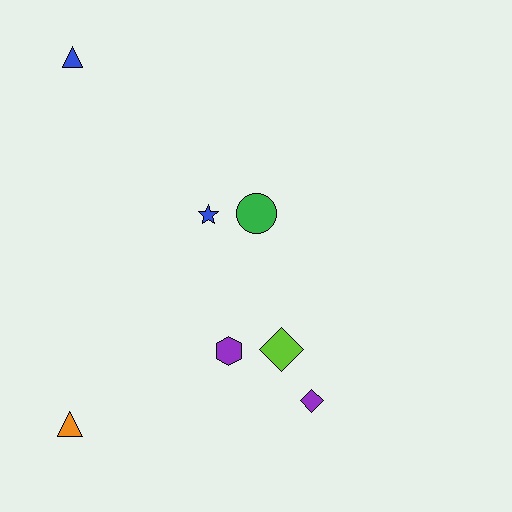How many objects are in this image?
There are 7 objects.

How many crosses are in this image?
There are no crosses.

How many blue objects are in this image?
There are 2 blue objects.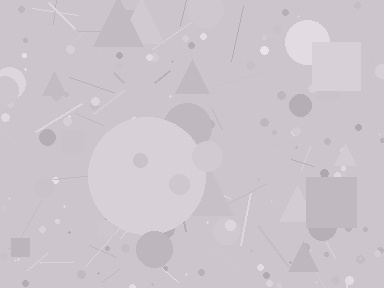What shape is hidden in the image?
A circle is hidden in the image.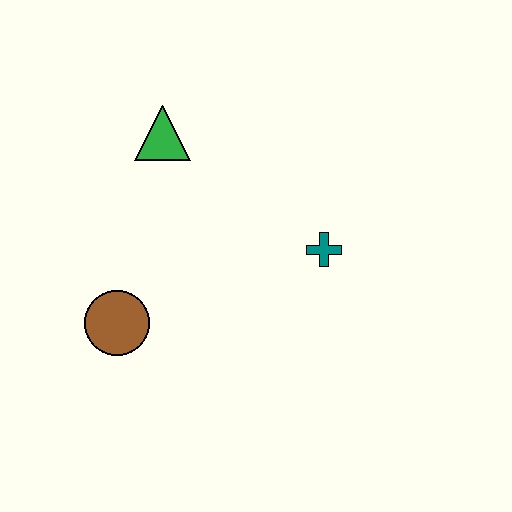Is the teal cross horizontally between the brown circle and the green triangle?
No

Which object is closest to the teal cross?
The green triangle is closest to the teal cross.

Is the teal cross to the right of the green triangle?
Yes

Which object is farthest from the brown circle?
The teal cross is farthest from the brown circle.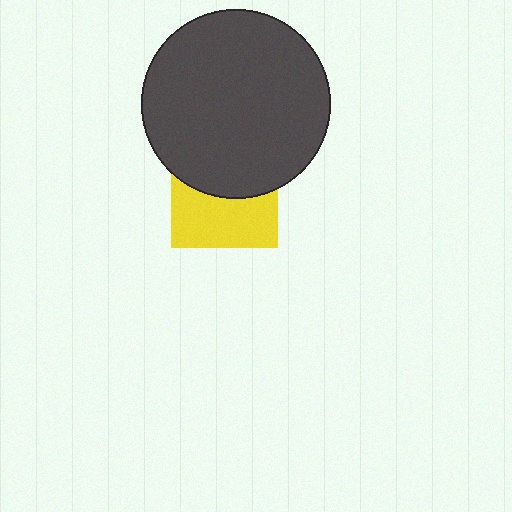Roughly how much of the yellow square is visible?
About half of it is visible (roughly 51%).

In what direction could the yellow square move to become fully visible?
The yellow square could move down. That would shift it out from behind the dark gray circle entirely.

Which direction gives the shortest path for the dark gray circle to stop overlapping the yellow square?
Moving up gives the shortest separation.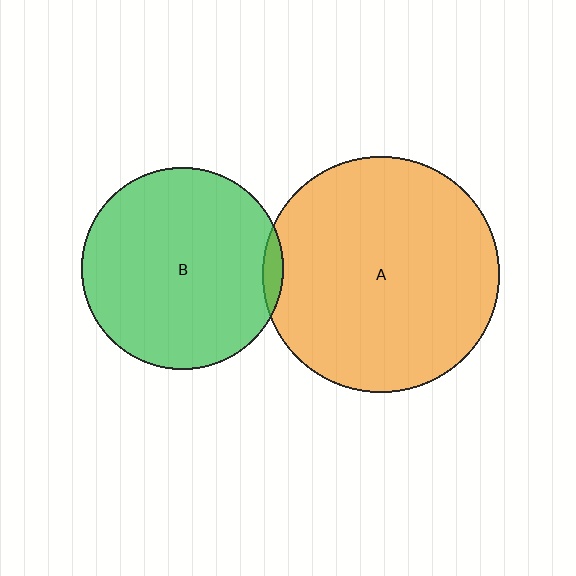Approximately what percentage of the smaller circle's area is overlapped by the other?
Approximately 5%.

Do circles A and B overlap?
Yes.